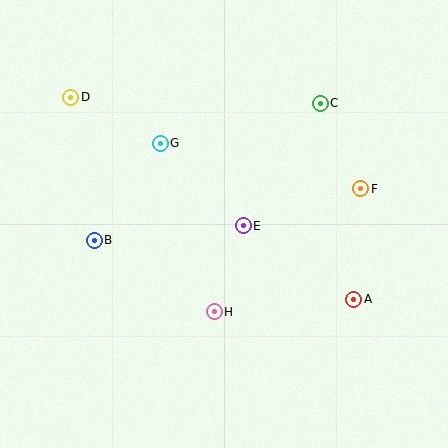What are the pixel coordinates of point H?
Point H is at (214, 312).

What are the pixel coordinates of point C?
Point C is at (320, 103).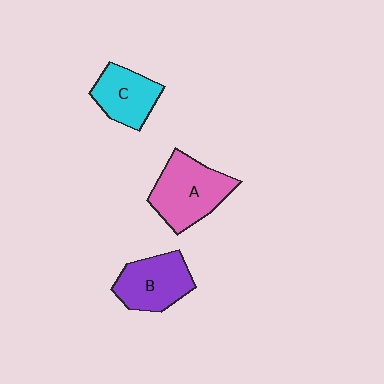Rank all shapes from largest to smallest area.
From largest to smallest: A (pink), B (purple), C (cyan).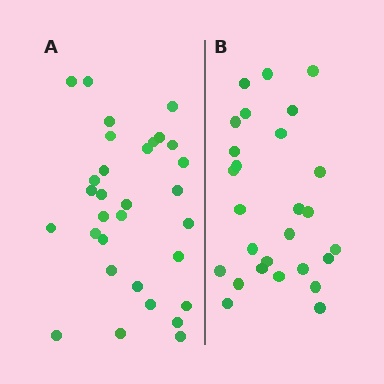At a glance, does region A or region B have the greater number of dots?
Region A (the left region) has more dots.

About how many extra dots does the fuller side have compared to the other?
Region A has about 4 more dots than region B.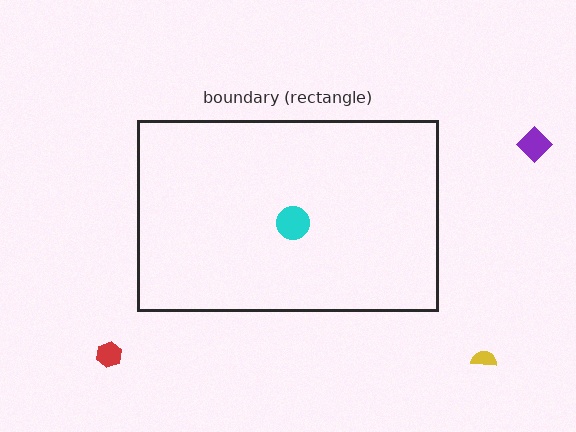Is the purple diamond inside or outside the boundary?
Outside.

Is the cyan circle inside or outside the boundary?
Inside.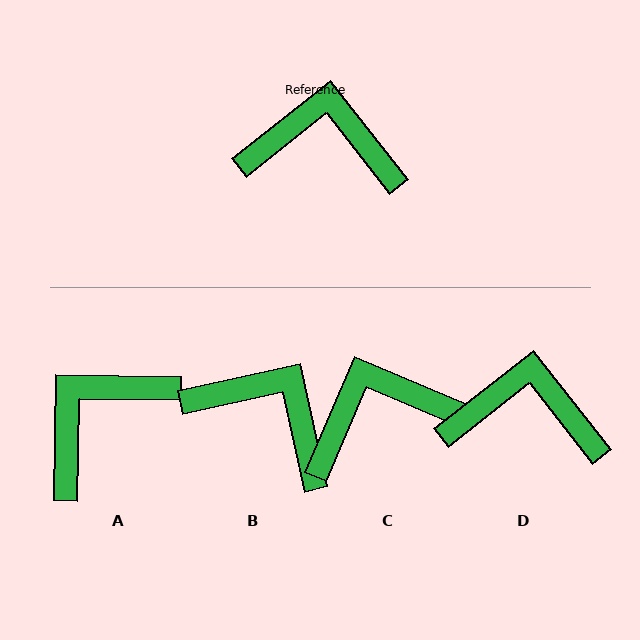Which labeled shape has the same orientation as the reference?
D.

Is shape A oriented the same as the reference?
No, it is off by about 51 degrees.